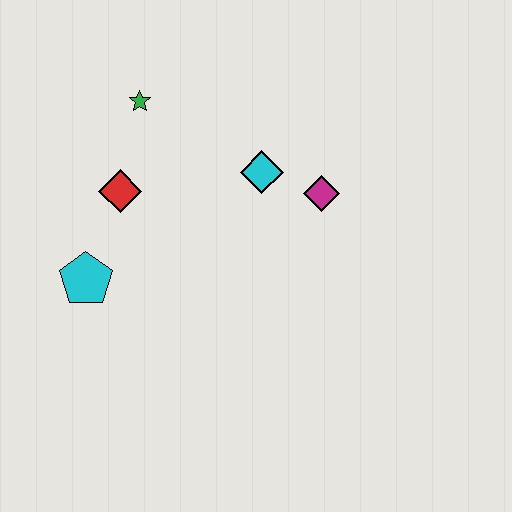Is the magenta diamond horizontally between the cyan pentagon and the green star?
No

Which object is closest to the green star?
The red diamond is closest to the green star.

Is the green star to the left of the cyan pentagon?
No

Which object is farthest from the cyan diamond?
The cyan pentagon is farthest from the cyan diamond.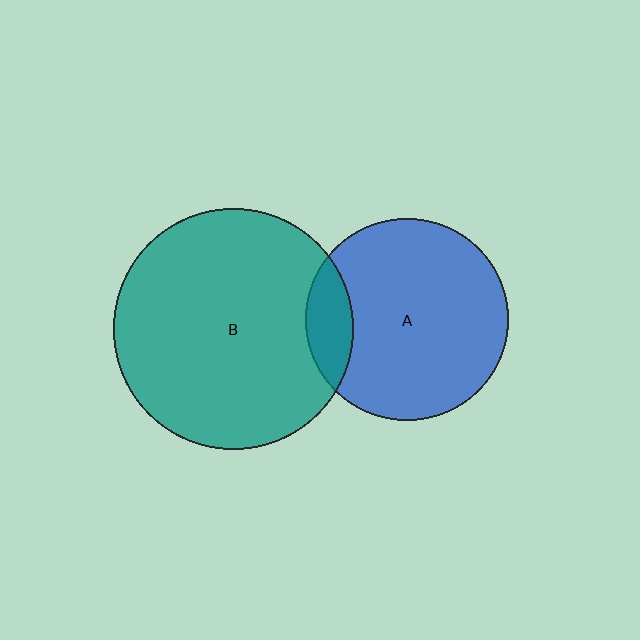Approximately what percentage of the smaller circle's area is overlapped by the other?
Approximately 15%.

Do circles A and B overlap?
Yes.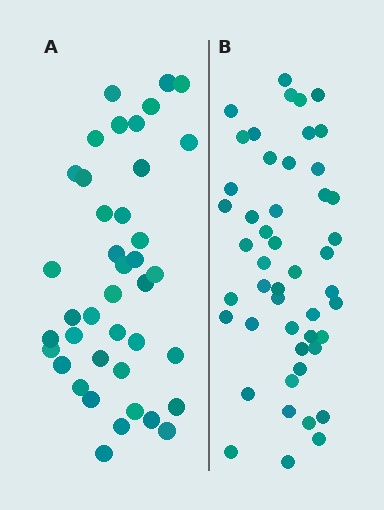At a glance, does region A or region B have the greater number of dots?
Region B (the right region) has more dots.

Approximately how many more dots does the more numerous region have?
Region B has roughly 8 or so more dots than region A.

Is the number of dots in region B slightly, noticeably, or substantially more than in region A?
Region B has only slightly more — the two regions are fairly close. The ratio is roughly 1.2 to 1.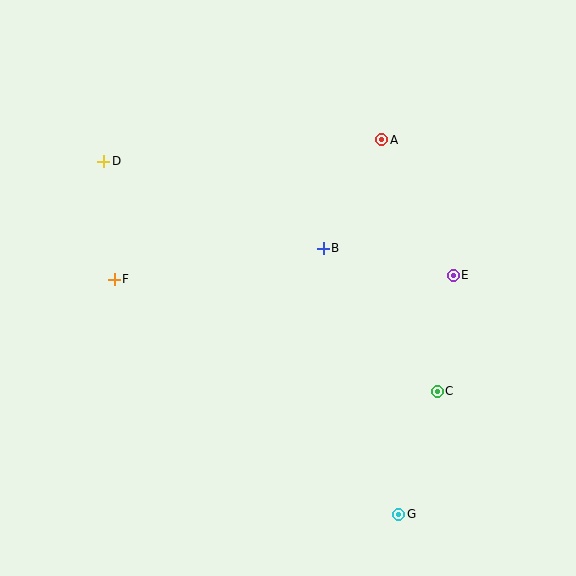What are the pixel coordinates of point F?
Point F is at (114, 279).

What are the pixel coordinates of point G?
Point G is at (399, 514).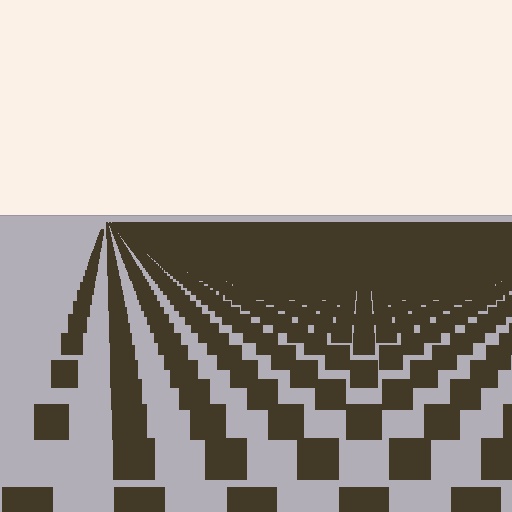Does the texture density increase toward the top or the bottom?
Density increases toward the top.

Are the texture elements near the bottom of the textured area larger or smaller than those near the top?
Larger. Near the bottom, elements are closer to the viewer and appear at a bigger on-screen size.